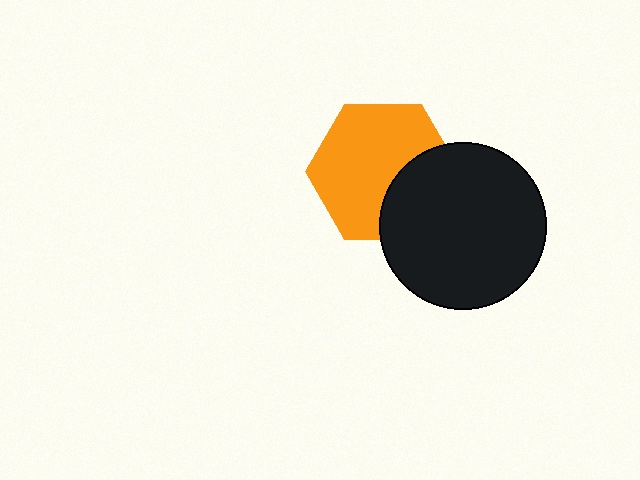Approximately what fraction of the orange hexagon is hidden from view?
Roughly 31% of the orange hexagon is hidden behind the black circle.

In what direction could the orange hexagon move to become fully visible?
The orange hexagon could move left. That would shift it out from behind the black circle entirely.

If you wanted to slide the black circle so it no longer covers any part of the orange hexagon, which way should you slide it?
Slide it right — that is the most direct way to separate the two shapes.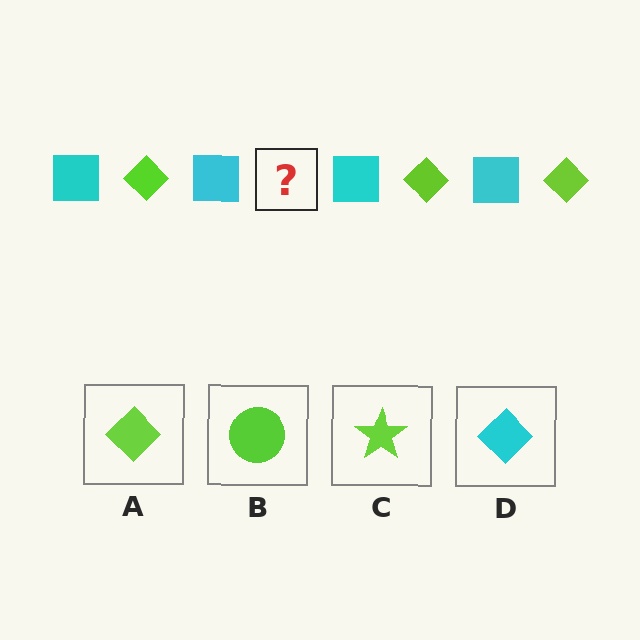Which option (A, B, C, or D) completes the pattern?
A.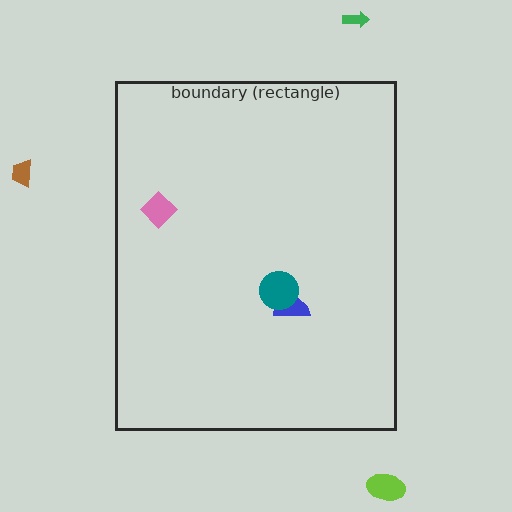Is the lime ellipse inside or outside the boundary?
Outside.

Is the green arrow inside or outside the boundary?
Outside.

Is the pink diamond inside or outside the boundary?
Inside.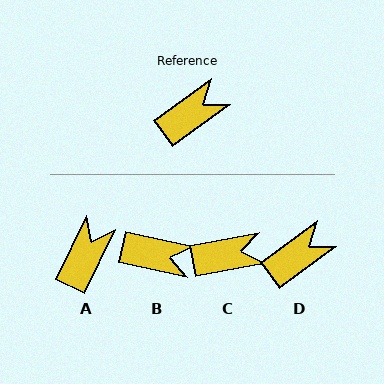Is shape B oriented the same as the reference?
No, it is off by about 48 degrees.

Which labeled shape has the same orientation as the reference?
D.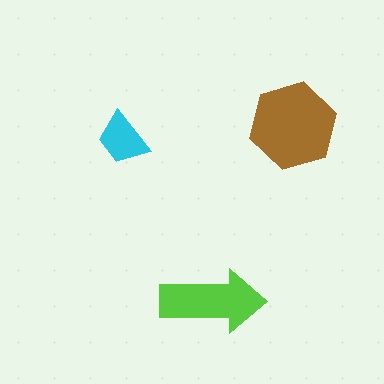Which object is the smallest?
The cyan trapezoid.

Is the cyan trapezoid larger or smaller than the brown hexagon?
Smaller.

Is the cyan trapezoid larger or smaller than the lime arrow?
Smaller.